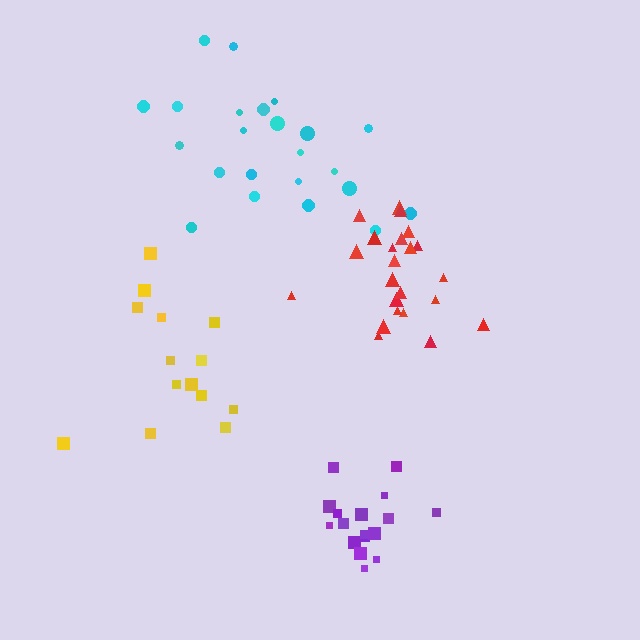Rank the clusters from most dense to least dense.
purple, red, yellow, cyan.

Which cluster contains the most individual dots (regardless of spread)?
Cyan (23).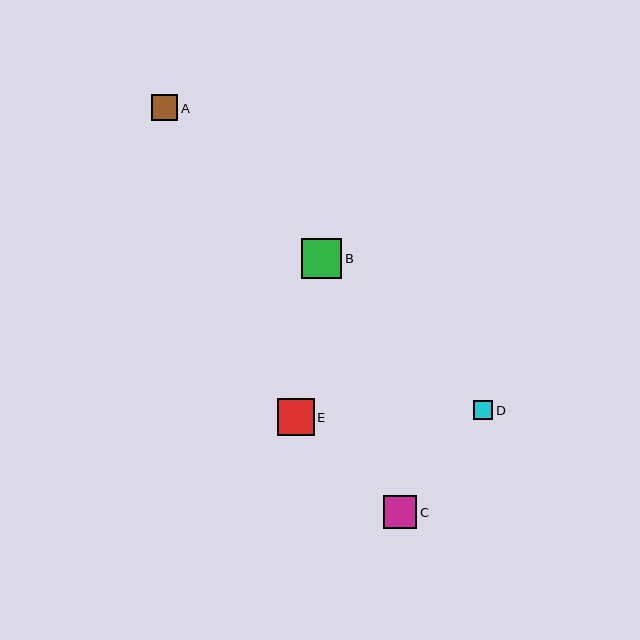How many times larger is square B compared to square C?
Square B is approximately 1.2 times the size of square C.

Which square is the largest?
Square B is the largest with a size of approximately 40 pixels.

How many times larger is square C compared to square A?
Square C is approximately 1.3 times the size of square A.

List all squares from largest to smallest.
From largest to smallest: B, E, C, A, D.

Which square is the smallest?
Square D is the smallest with a size of approximately 20 pixels.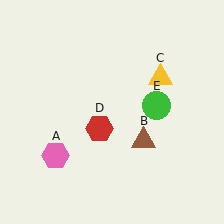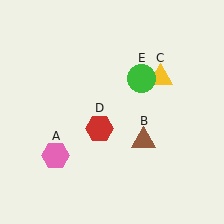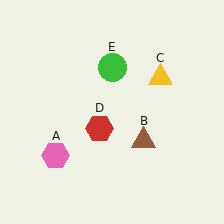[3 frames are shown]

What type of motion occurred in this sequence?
The green circle (object E) rotated counterclockwise around the center of the scene.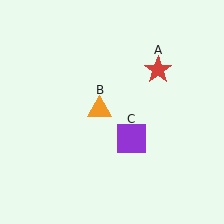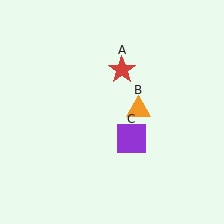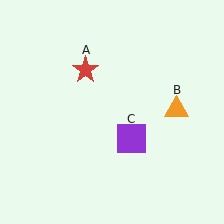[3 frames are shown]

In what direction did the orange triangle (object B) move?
The orange triangle (object B) moved right.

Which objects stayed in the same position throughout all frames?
Purple square (object C) remained stationary.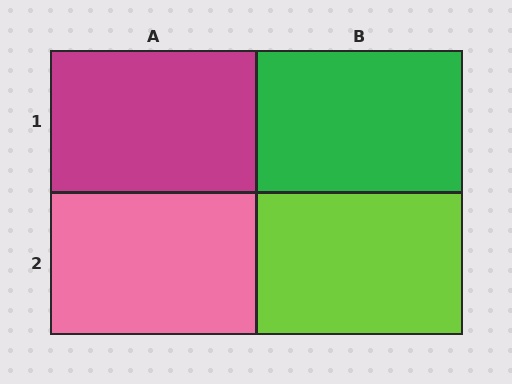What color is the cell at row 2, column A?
Pink.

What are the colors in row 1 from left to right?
Magenta, green.